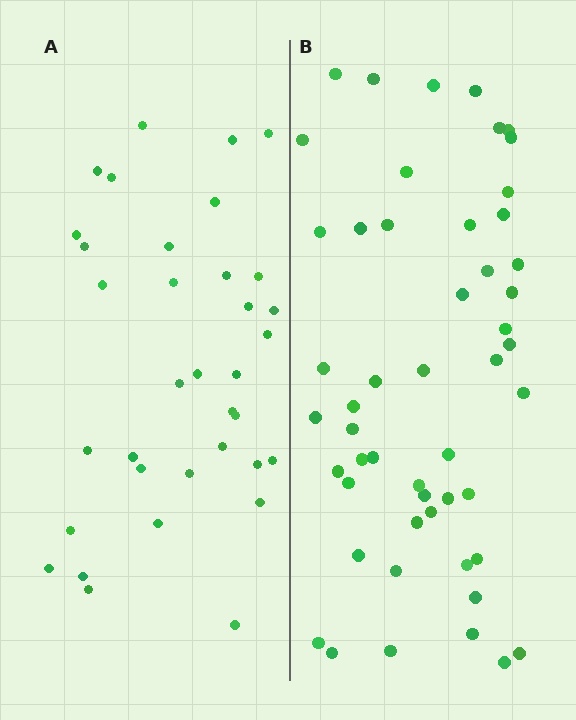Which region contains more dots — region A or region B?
Region B (the right region) has more dots.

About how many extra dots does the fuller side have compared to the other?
Region B has approximately 15 more dots than region A.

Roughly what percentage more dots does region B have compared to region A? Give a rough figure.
About 45% more.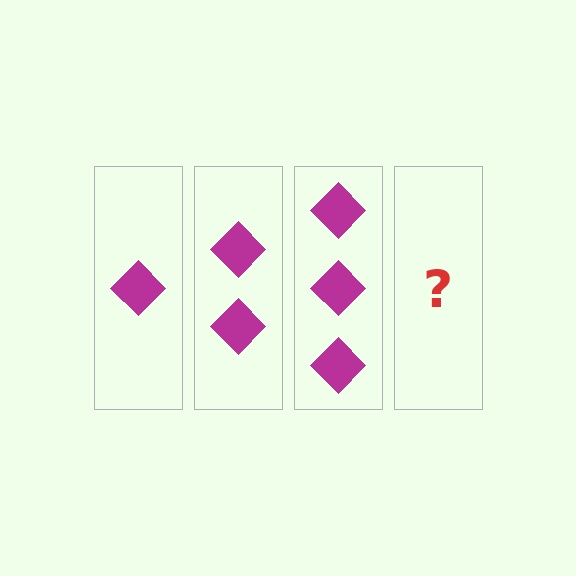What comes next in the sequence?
The next element should be 4 diamonds.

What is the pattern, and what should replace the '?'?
The pattern is that each step adds one more diamond. The '?' should be 4 diamonds.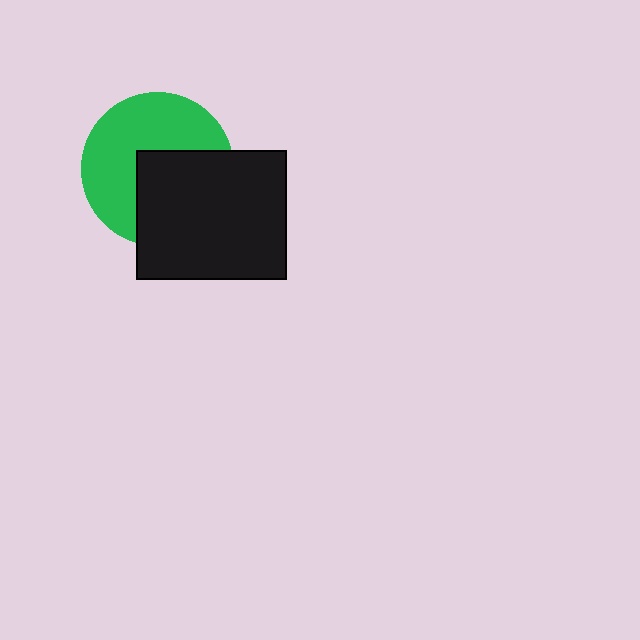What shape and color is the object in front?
The object in front is a black rectangle.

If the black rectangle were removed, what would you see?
You would see the complete green circle.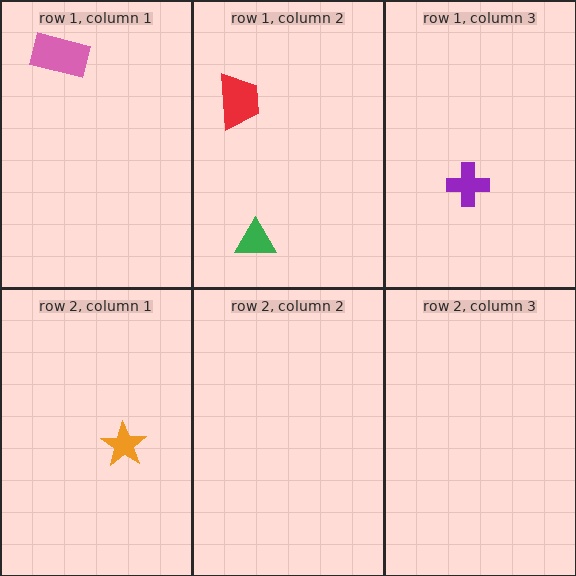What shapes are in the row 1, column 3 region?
The purple cross.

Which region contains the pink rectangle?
The row 1, column 1 region.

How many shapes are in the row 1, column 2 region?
2.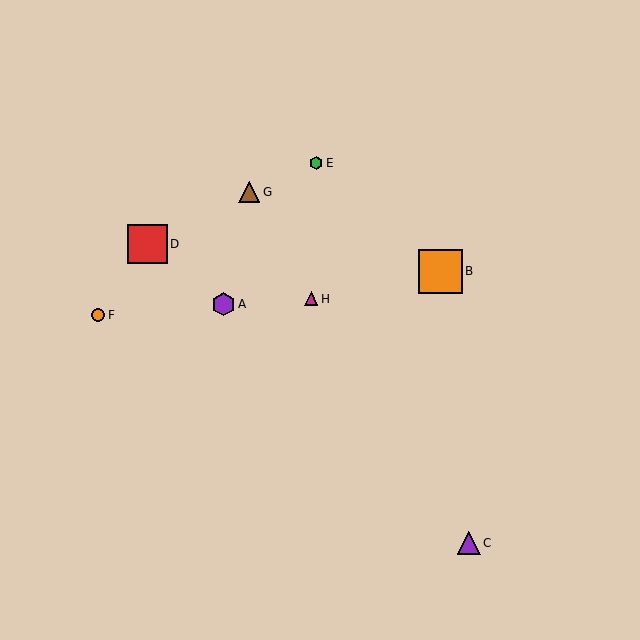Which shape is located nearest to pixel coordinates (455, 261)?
The orange square (labeled B) at (440, 271) is nearest to that location.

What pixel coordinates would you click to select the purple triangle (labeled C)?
Click at (469, 543) to select the purple triangle C.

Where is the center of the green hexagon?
The center of the green hexagon is at (316, 163).